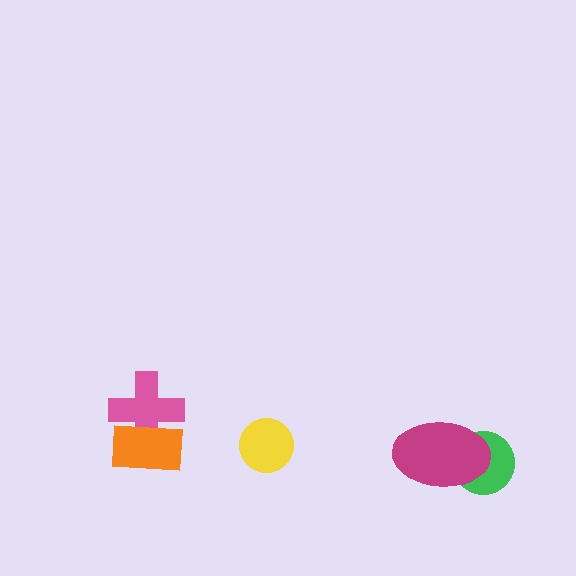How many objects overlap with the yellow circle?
0 objects overlap with the yellow circle.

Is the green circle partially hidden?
Yes, it is partially covered by another shape.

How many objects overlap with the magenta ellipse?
1 object overlaps with the magenta ellipse.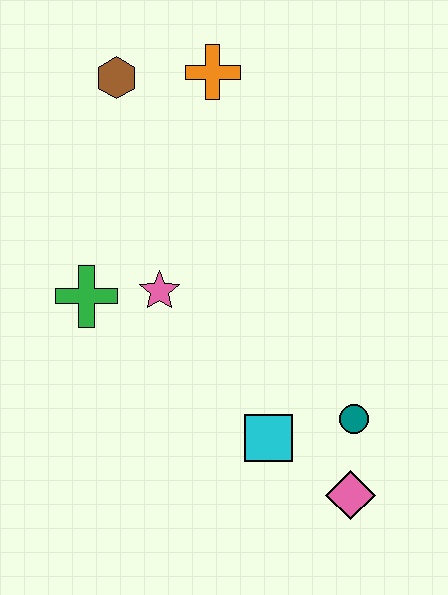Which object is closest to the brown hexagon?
The orange cross is closest to the brown hexagon.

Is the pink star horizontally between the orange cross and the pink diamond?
No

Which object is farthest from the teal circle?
The brown hexagon is farthest from the teal circle.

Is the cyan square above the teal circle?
No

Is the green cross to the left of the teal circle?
Yes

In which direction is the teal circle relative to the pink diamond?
The teal circle is above the pink diamond.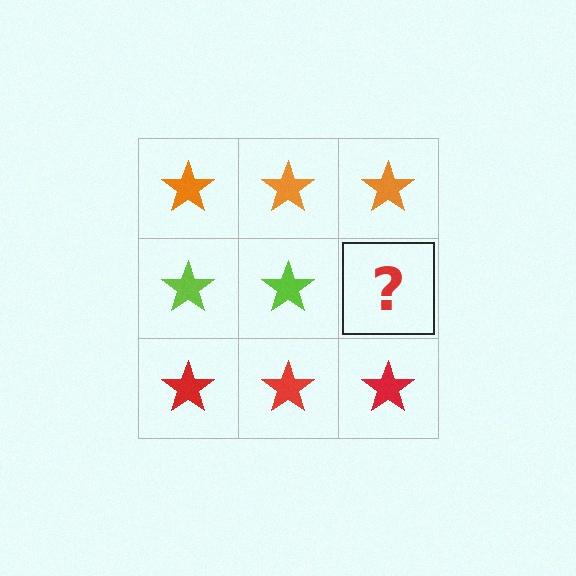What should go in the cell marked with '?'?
The missing cell should contain a lime star.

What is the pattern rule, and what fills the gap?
The rule is that each row has a consistent color. The gap should be filled with a lime star.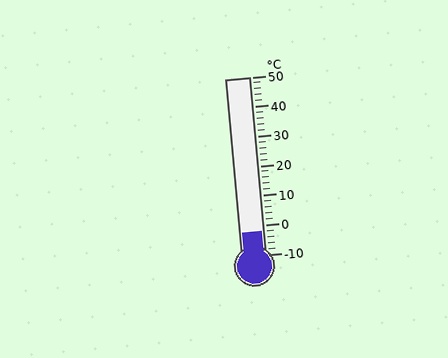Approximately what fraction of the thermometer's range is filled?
The thermometer is filled to approximately 15% of its range.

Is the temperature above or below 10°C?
The temperature is below 10°C.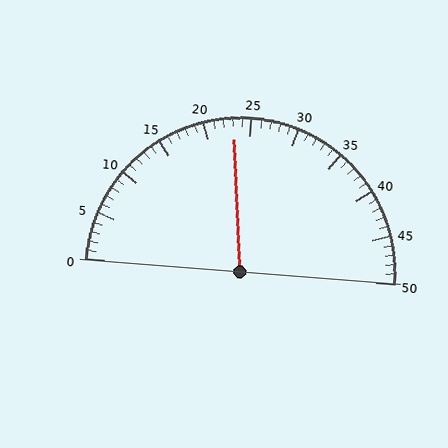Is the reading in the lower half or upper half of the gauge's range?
The reading is in the lower half of the range (0 to 50).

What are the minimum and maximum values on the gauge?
The gauge ranges from 0 to 50.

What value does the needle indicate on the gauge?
The needle indicates approximately 23.